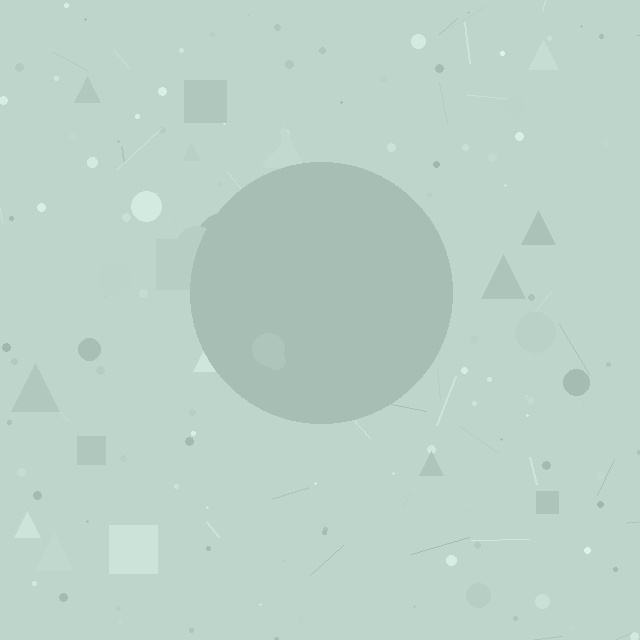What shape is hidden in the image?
A circle is hidden in the image.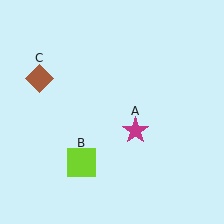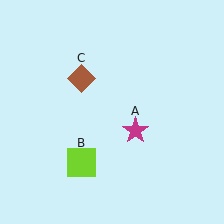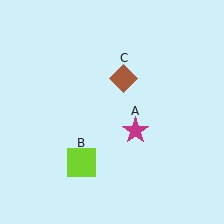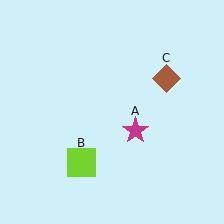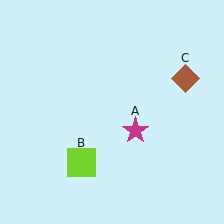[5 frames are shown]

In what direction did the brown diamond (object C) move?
The brown diamond (object C) moved right.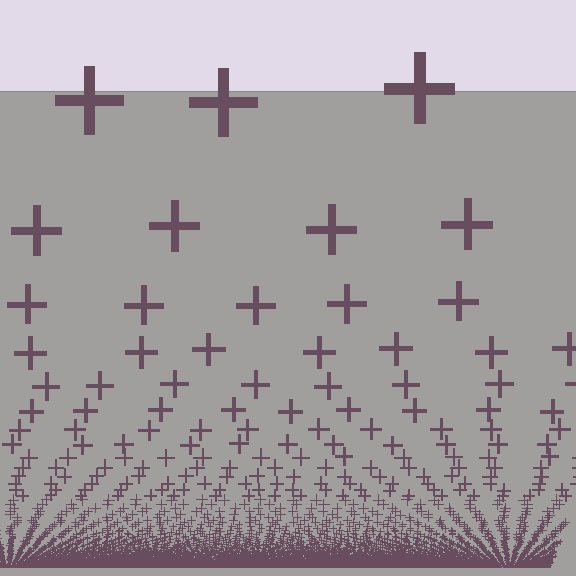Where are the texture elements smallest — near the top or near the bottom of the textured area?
Near the bottom.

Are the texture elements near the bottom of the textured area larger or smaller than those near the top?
Smaller. The gradient is inverted — elements near the bottom are smaller and denser.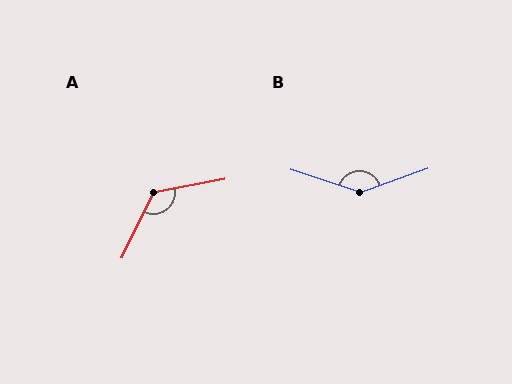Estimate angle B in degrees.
Approximately 142 degrees.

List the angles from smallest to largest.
A (126°), B (142°).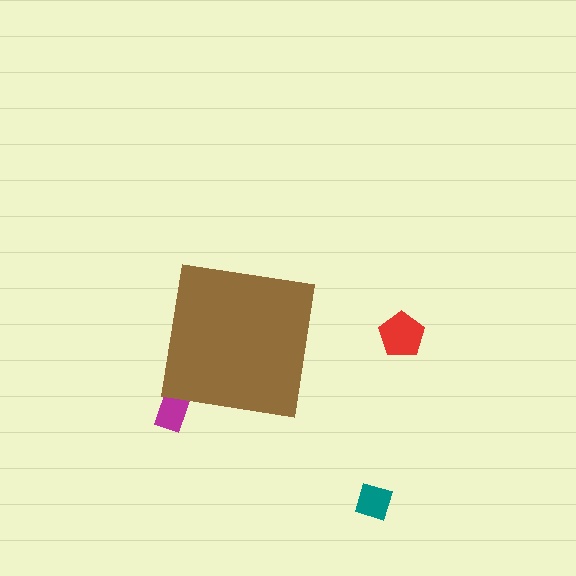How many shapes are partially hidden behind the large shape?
1 shape is partially hidden.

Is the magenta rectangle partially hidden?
Yes, the magenta rectangle is partially hidden behind the brown square.